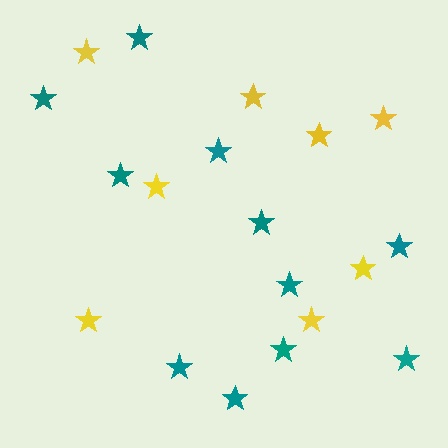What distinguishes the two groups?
There are 2 groups: one group of yellow stars (8) and one group of teal stars (11).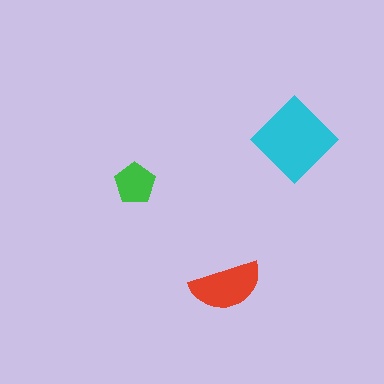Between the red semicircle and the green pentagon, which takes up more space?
The red semicircle.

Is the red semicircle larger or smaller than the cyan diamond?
Smaller.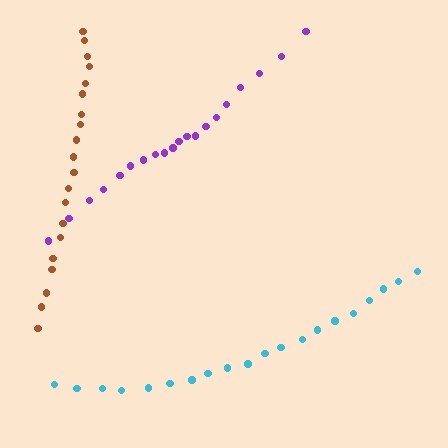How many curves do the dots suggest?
There are 3 distinct paths.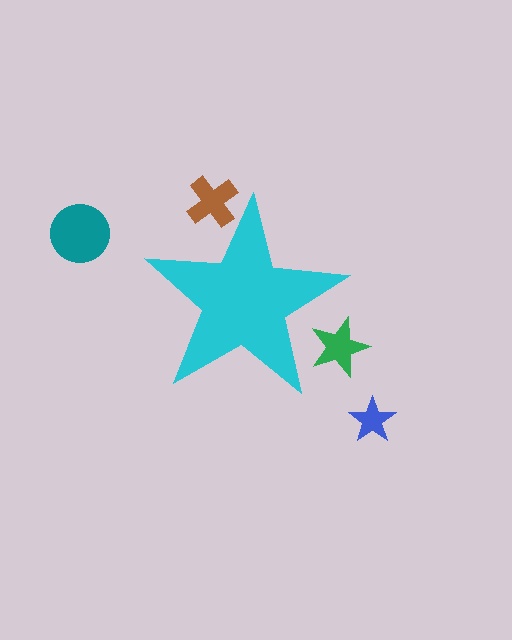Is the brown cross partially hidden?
Yes, the brown cross is partially hidden behind the cyan star.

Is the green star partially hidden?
Yes, the green star is partially hidden behind the cyan star.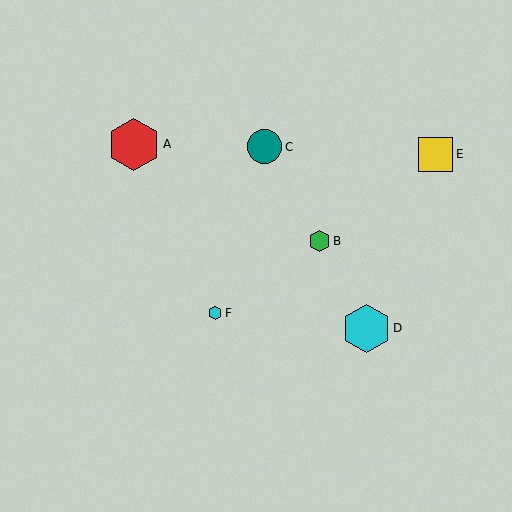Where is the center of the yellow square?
The center of the yellow square is at (436, 154).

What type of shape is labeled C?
Shape C is a teal circle.